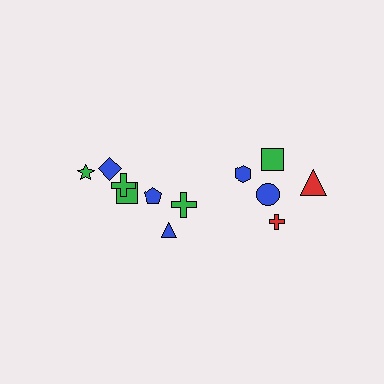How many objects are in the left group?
There are 7 objects.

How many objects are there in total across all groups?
There are 12 objects.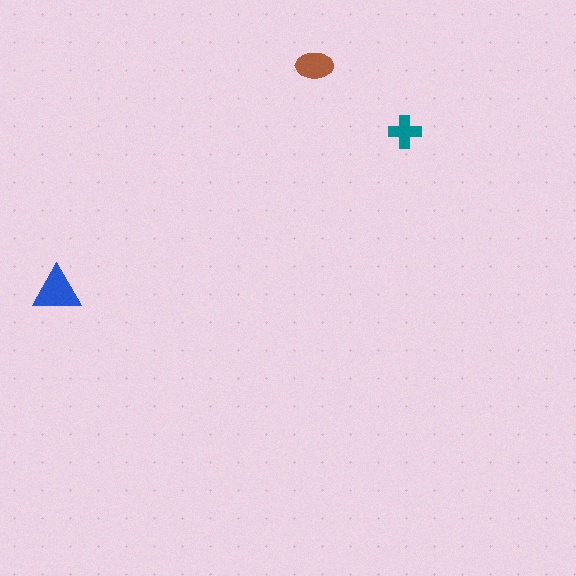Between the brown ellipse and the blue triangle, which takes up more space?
The blue triangle.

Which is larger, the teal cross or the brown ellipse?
The brown ellipse.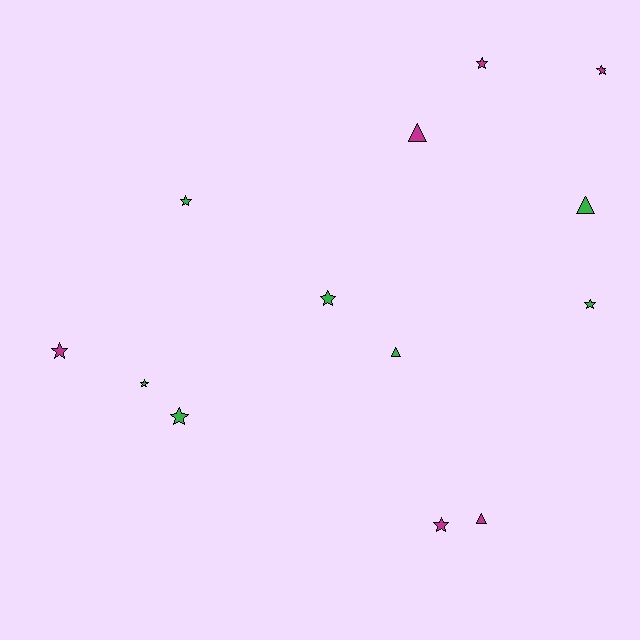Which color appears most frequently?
Green, with 7 objects.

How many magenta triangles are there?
There are 2 magenta triangles.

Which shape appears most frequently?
Star, with 9 objects.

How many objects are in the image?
There are 13 objects.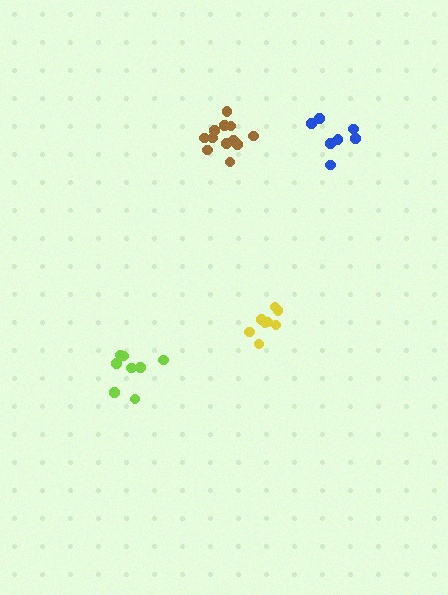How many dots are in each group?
Group 1: 12 dots, Group 2: 8 dots, Group 3: 7 dots, Group 4: 8 dots (35 total).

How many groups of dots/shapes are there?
There are 4 groups.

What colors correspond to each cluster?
The clusters are colored: brown, yellow, blue, lime.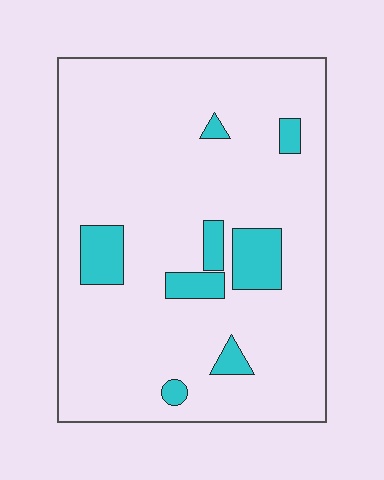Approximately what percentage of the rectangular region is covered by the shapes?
Approximately 10%.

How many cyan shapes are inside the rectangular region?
8.